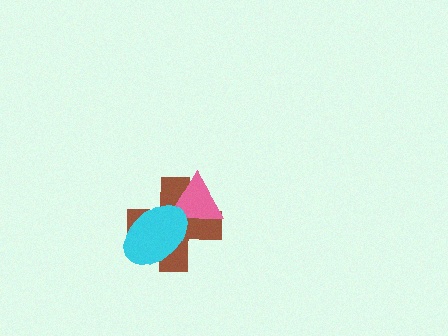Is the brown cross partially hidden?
Yes, it is partially covered by another shape.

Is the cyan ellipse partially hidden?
No, no other shape covers it.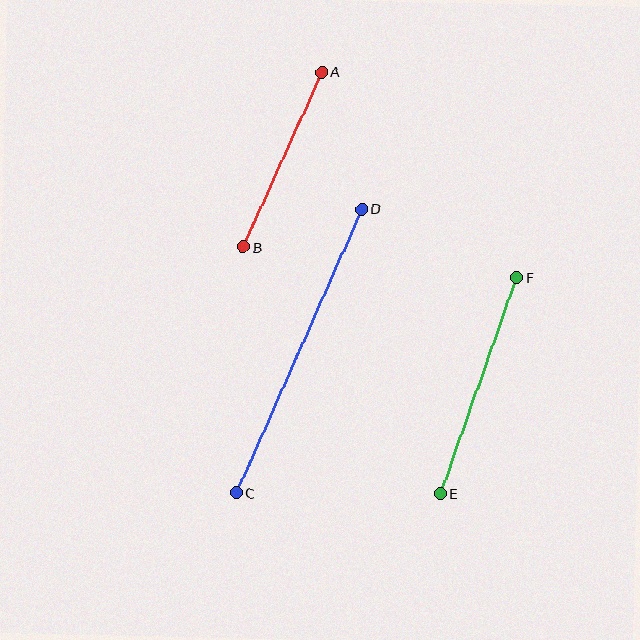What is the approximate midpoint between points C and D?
The midpoint is at approximately (299, 351) pixels.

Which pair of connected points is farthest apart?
Points C and D are farthest apart.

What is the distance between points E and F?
The distance is approximately 229 pixels.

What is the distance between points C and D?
The distance is approximately 310 pixels.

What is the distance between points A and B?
The distance is approximately 191 pixels.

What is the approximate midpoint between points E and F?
The midpoint is at approximately (479, 385) pixels.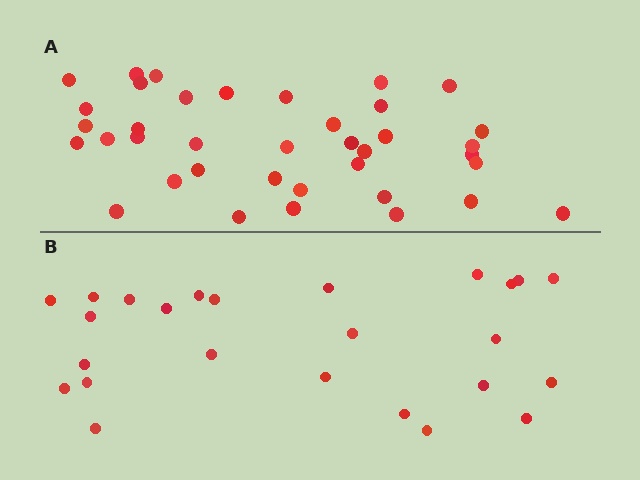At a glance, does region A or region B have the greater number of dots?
Region A (the top region) has more dots.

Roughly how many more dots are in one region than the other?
Region A has approximately 15 more dots than region B.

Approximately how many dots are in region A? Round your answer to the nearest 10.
About 40 dots. (The exact count is 38, which rounds to 40.)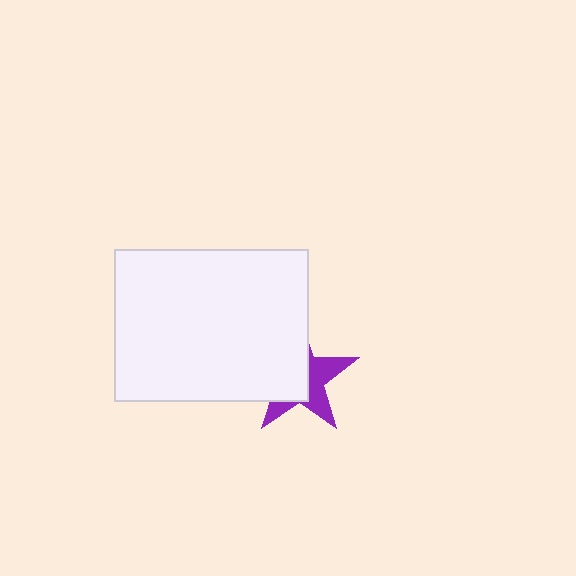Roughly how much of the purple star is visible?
A small part of it is visible (roughly 43%).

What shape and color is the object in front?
The object in front is a white rectangle.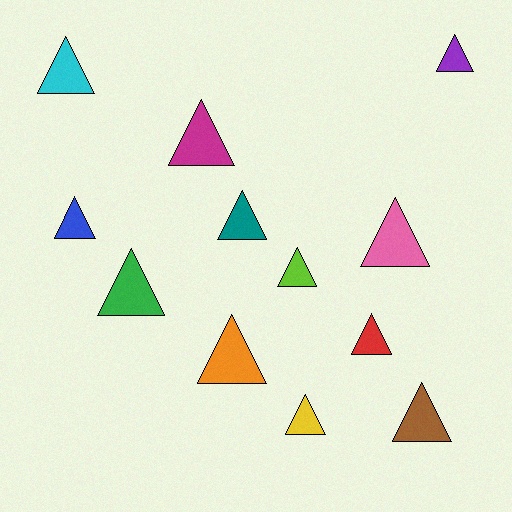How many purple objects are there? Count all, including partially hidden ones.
There is 1 purple object.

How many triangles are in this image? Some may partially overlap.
There are 12 triangles.